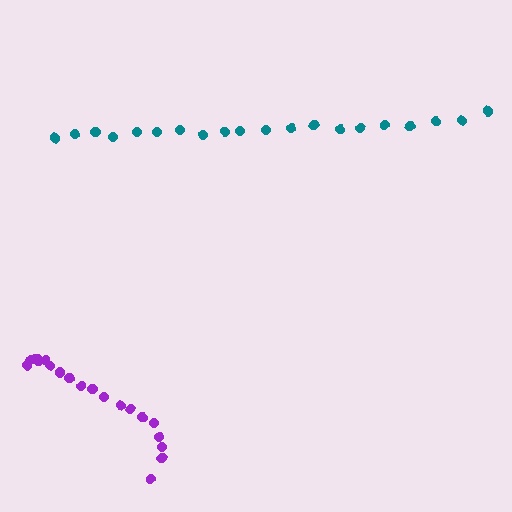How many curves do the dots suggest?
There are 2 distinct paths.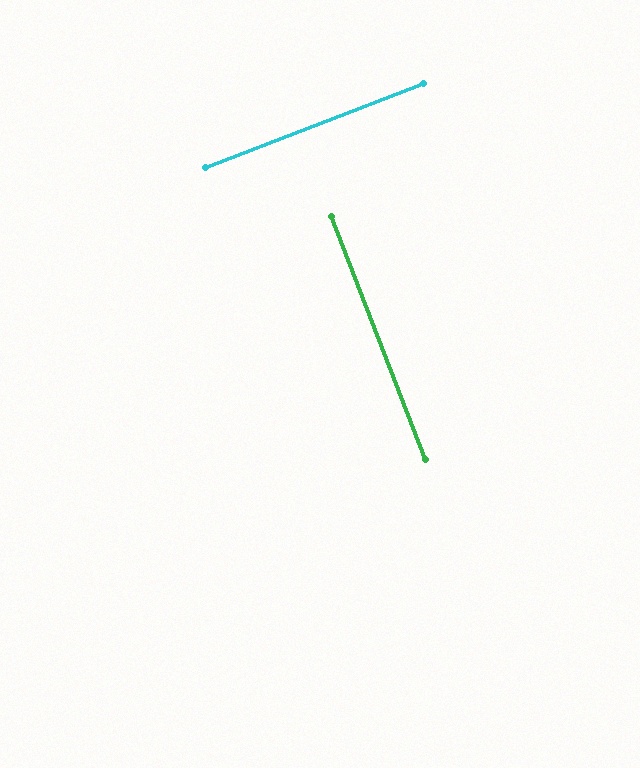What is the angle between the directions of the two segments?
Approximately 90 degrees.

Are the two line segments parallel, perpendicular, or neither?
Perpendicular — they meet at approximately 90°.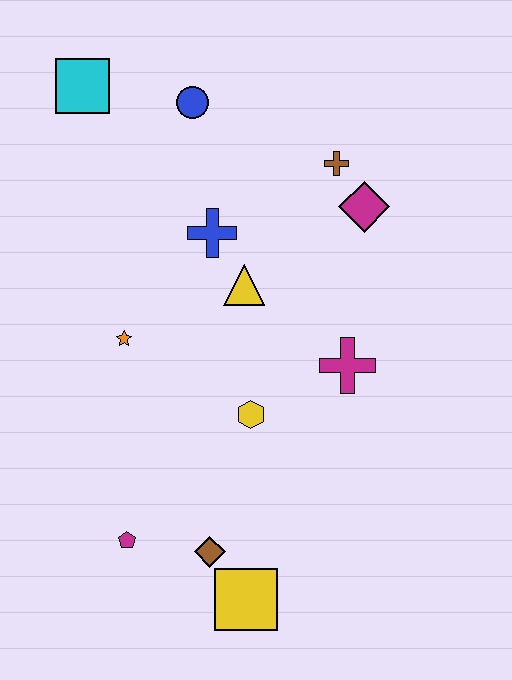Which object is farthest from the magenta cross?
The cyan square is farthest from the magenta cross.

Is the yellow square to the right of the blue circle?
Yes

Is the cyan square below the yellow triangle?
No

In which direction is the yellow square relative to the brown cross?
The yellow square is below the brown cross.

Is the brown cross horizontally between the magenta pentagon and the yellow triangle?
No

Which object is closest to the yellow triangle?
The blue cross is closest to the yellow triangle.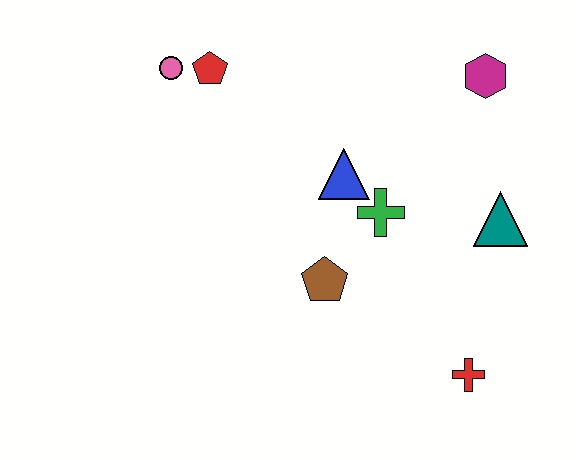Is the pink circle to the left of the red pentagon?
Yes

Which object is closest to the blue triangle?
The green cross is closest to the blue triangle.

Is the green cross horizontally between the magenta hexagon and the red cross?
No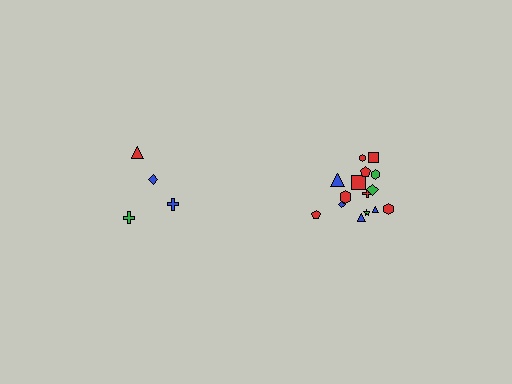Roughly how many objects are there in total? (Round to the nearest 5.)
Roughly 20 objects in total.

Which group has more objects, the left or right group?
The right group.